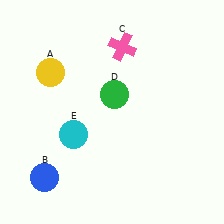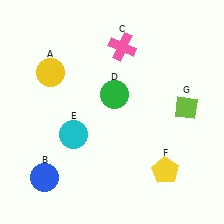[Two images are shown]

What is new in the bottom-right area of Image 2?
A yellow pentagon (F) was added in the bottom-right area of Image 2.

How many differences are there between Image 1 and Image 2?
There are 2 differences between the two images.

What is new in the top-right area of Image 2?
A lime diamond (G) was added in the top-right area of Image 2.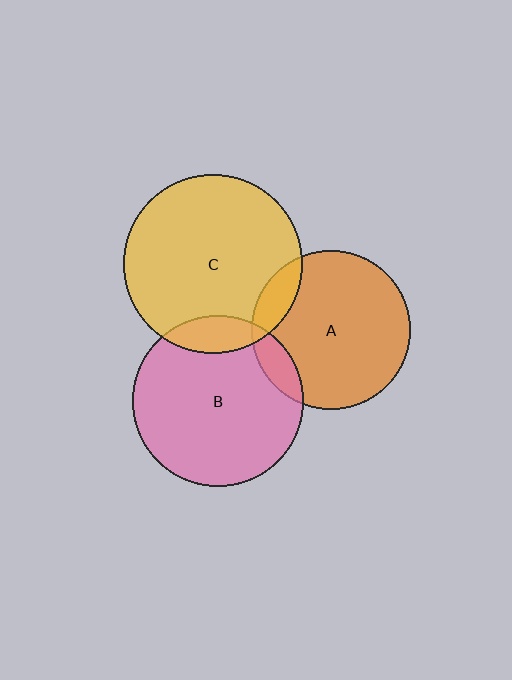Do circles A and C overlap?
Yes.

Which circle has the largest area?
Circle C (yellow).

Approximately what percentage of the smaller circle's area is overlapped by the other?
Approximately 10%.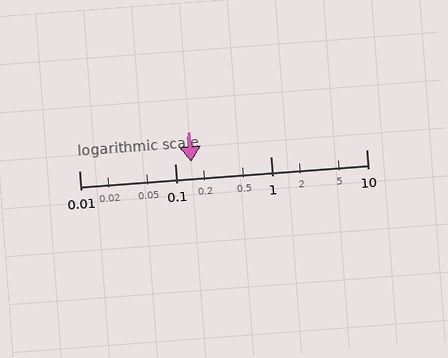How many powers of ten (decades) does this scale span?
The scale spans 3 decades, from 0.01 to 10.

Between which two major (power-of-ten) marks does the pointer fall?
The pointer is between 0.1 and 1.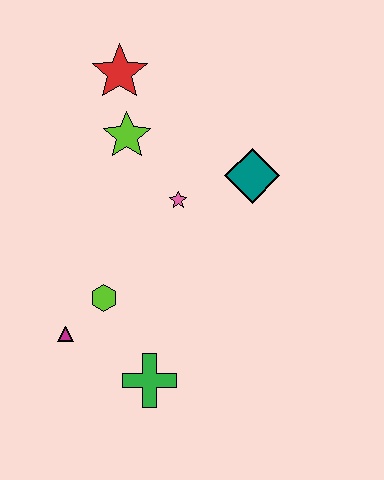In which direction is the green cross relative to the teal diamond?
The green cross is below the teal diamond.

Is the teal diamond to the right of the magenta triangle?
Yes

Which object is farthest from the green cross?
The red star is farthest from the green cross.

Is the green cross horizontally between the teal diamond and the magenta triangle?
Yes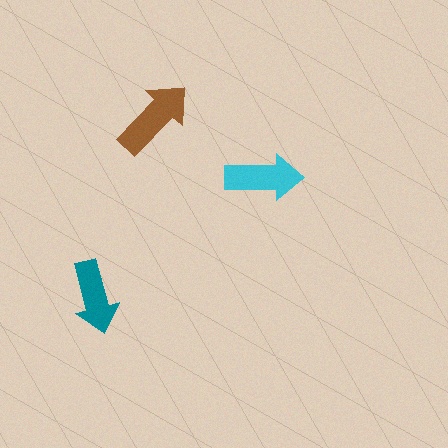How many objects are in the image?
There are 3 objects in the image.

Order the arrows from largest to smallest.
the brown one, the cyan one, the teal one.